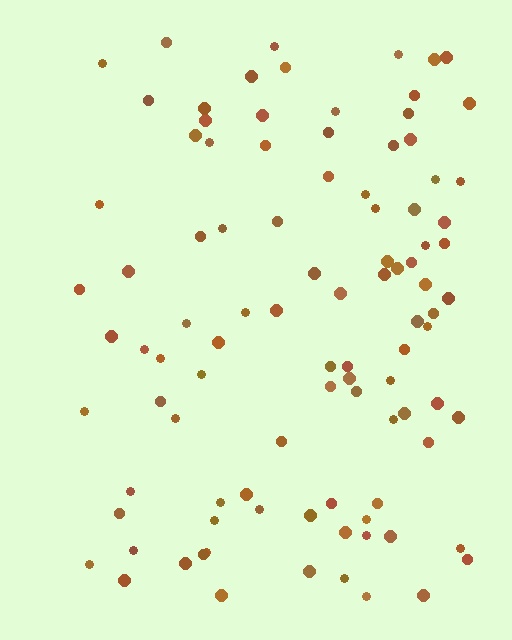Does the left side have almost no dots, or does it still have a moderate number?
Still a moderate number, just noticeably fewer than the right.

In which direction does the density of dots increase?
From left to right, with the right side densest.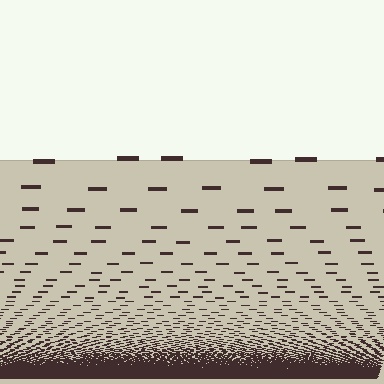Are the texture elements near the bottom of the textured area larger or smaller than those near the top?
Smaller. The gradient is inverted — elements near the bottom are smaller and denser.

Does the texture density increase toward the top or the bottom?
Density increases toward the bottom.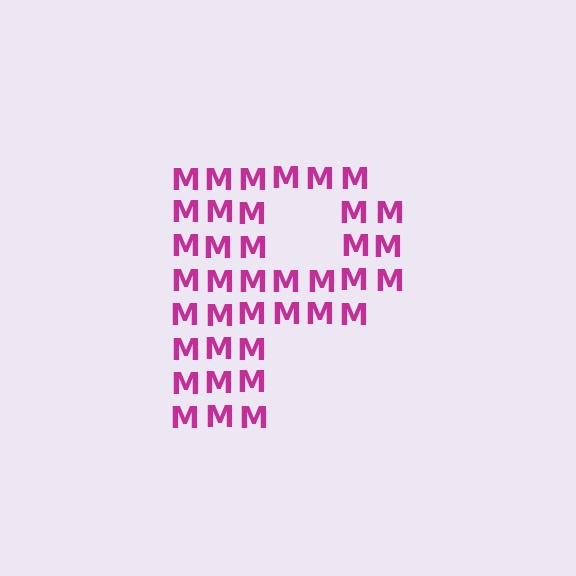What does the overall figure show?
The overall figure shows the letter P.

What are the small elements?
The small elements are letter M's.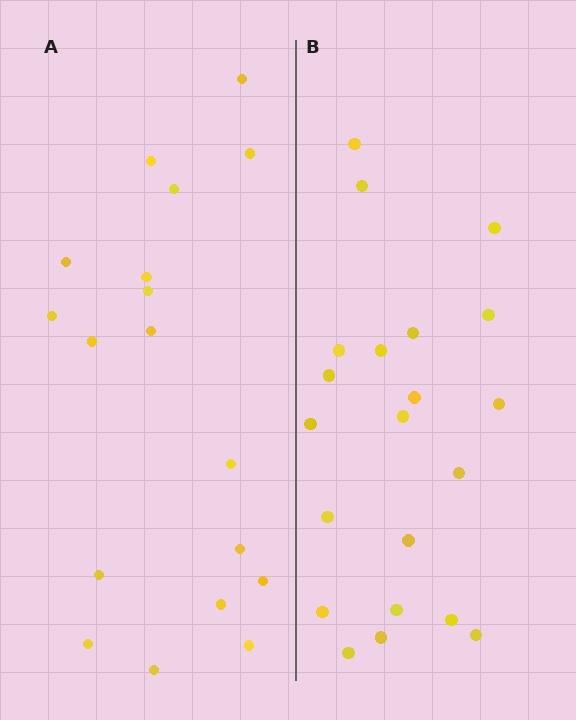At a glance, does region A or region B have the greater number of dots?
Region B (the right region) has more dots.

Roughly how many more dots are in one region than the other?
Region B has just a few more — roughly 2 or 3 more dots than region A.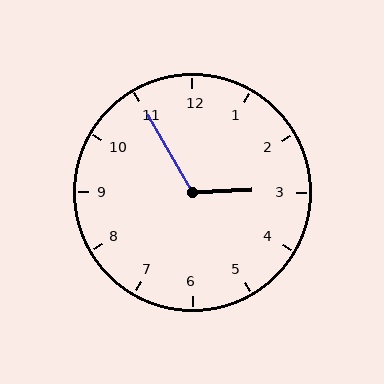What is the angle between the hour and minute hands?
Approximately 118 degrees.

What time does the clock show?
2:55.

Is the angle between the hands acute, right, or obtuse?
It is obtuse.